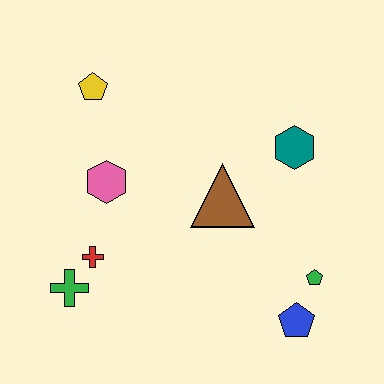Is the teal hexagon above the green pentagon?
Yes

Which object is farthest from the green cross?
The teal hexagon is farthest from the green cross.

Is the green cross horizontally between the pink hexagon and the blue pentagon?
No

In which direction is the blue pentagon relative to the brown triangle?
The blue pentagon is below the brown triangle.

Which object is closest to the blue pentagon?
The green pentagon is closest to the blue pentagon.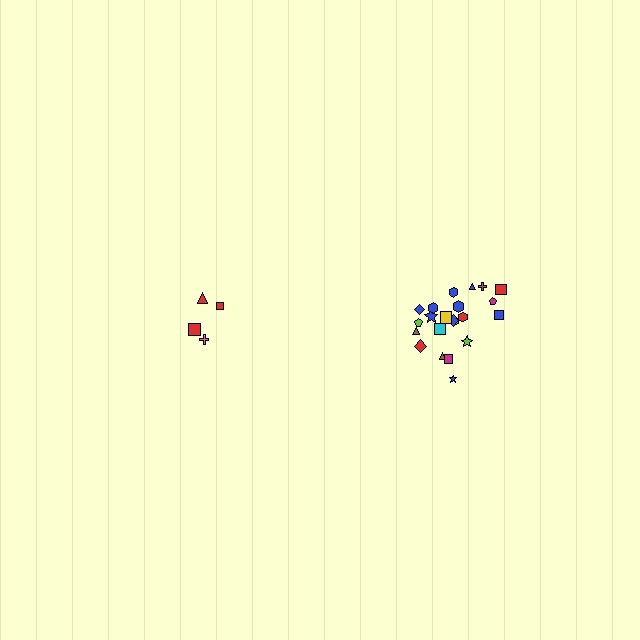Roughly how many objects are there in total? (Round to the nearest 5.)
Roughly 25 objects in total.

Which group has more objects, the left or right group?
The right group.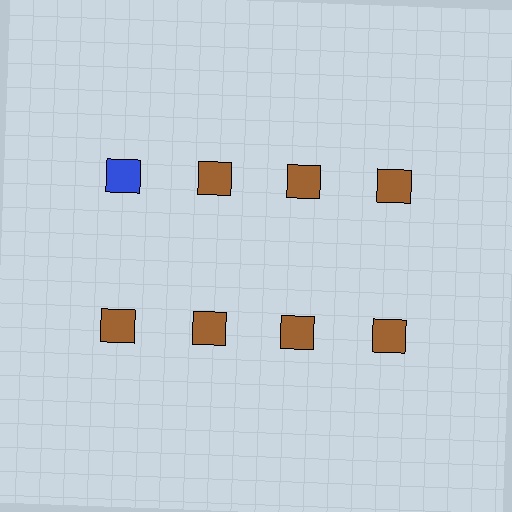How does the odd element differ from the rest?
It has a different color: blue instead of brown.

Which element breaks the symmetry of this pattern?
The blue square in the top row, leftmost column breaks the symmetry. All other shapes are brown squares.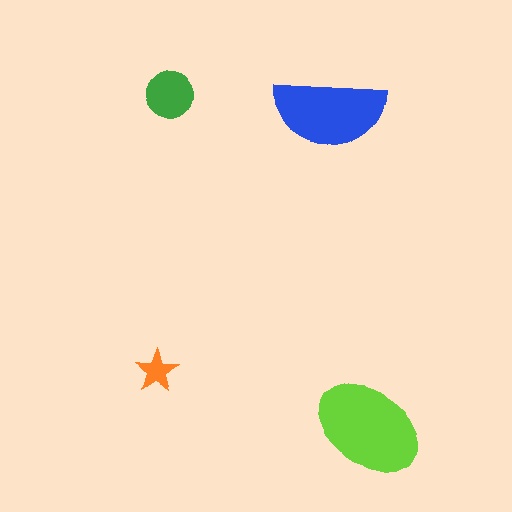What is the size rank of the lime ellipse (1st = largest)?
1st.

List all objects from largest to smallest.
The lime ellipse, the blue semicircle, the green circle, the orange star.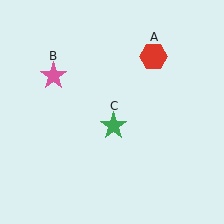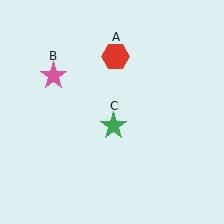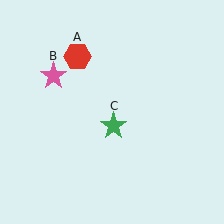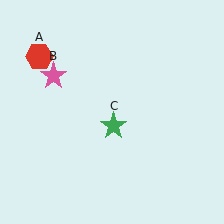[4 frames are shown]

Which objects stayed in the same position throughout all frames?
Pink star (object B) and green star (object C) remained stationary.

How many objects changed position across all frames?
1 object changed position: red hexagon (object A).